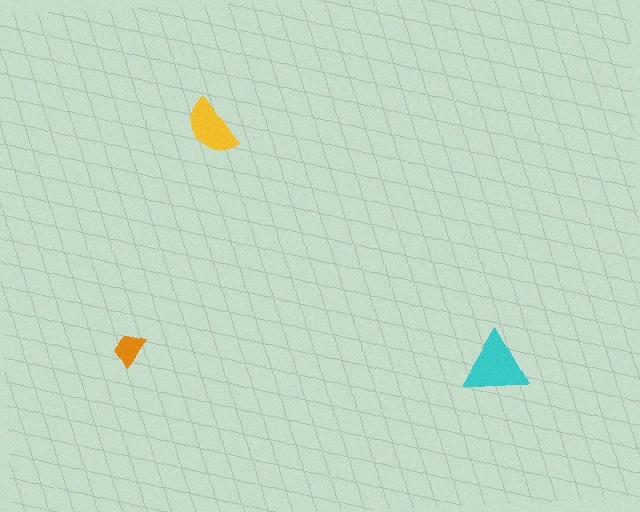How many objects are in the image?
There are 3 objects in the image.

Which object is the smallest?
The orange trapezoid.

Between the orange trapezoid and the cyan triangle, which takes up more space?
The cyan triangle.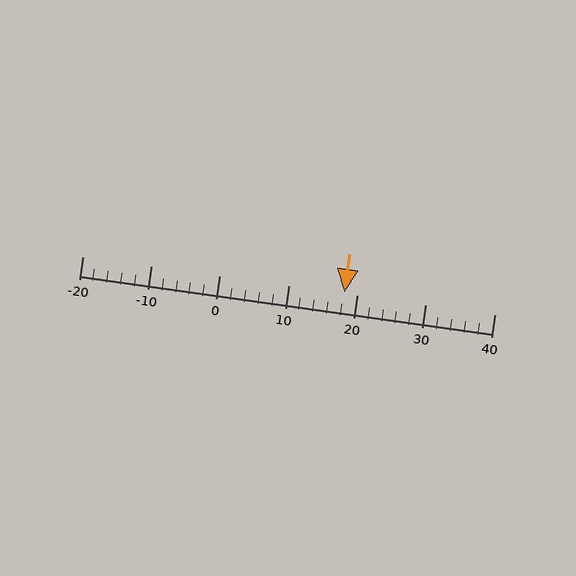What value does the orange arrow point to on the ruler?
The orange arrow points to approximately 18.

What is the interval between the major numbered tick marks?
The major tick marks are spaced 10 units apart.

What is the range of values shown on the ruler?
The ruler shows values from -20 to 40.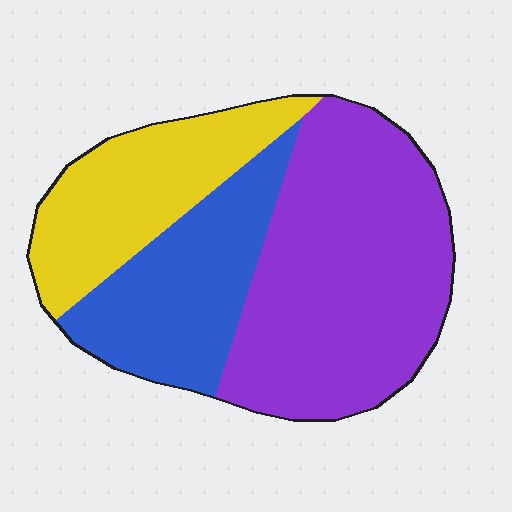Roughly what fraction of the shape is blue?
Blue takes up between a quarter and a half of the shape.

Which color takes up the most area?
Purple, at roughly 50%.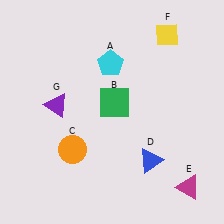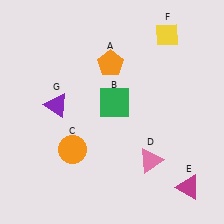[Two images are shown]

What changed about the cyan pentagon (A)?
In Image 1, A is cyan. In Image 2, it changed to orange.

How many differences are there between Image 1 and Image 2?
There are 2 differences between the two images.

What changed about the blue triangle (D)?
In Image 1, D is blue. In Image 2, it changed to pink.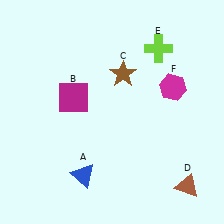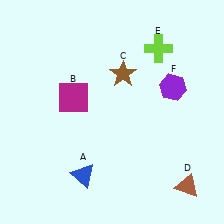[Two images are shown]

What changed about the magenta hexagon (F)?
In Image 1, F is magenta. In Image 2, it changed to purple.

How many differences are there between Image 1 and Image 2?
There is 1 difference between the two images.